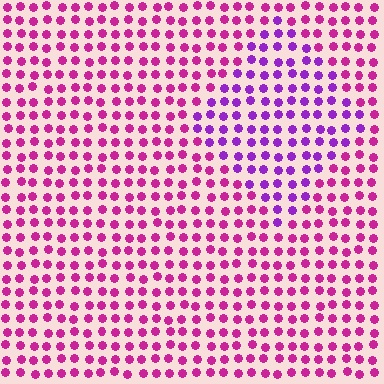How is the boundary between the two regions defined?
The boundary is defined purely by a slight shift in hue (about 36 degrees). Spacing, size, and orientation are identical on both sides.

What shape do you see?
I see a diamond.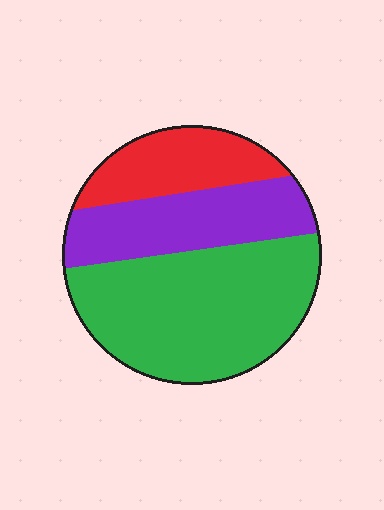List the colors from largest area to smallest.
From largest to smallest: green, purple, red.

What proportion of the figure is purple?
Purple takes up about one quarter (1/4) of the figure.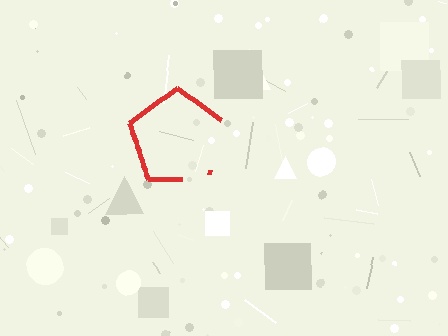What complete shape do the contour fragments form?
The contour fragments form a pentagon.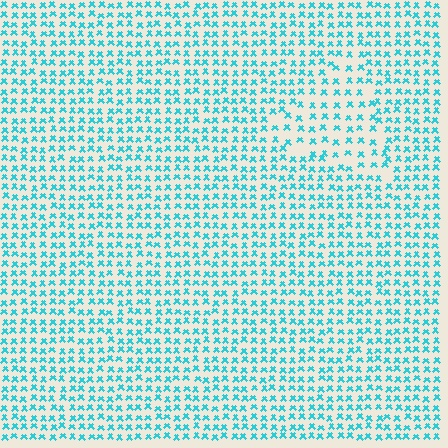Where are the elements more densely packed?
The elements are more densely packed outside the triangle boundary.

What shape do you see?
I see a triangle.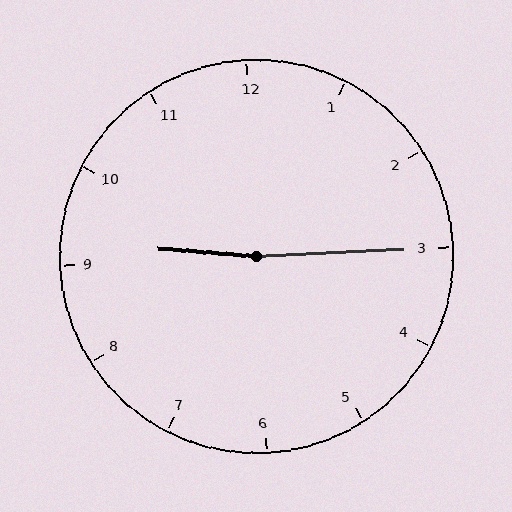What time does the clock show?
9:15.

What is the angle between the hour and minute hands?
Approximately 172 degrees.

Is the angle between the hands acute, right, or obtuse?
It is obtuse.